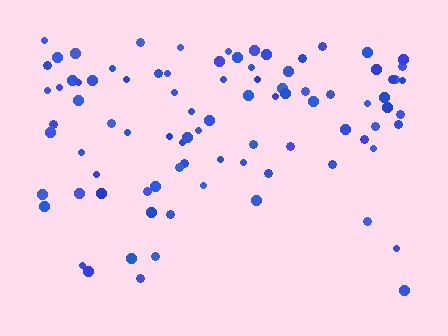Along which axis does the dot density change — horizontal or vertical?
Vertical.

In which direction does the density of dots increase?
From bottom to top, with the top side densest.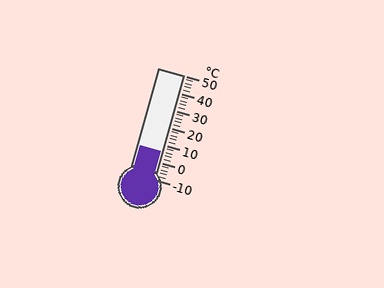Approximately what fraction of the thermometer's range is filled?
The thermometer is filled to approximately 25% of its range.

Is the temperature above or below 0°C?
The temperature is above 0°C.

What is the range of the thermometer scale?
The thermometer scale ranges from -10°C to 50°C.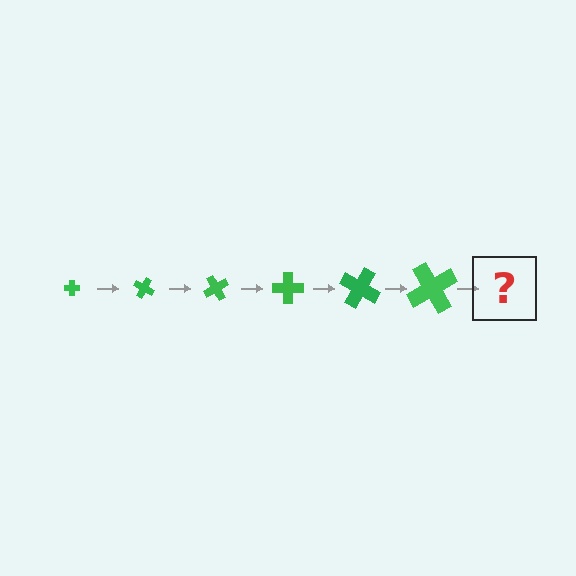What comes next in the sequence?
The next element should be a cross, larger than the previous one and rotated 180 degrees from the start.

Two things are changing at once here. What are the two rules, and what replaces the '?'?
The two rules are that the cross grows larger each step and it rotates 30 degrees each step. The '?' should be a cross, larger than the previous one and rotated 180 degrees from the start.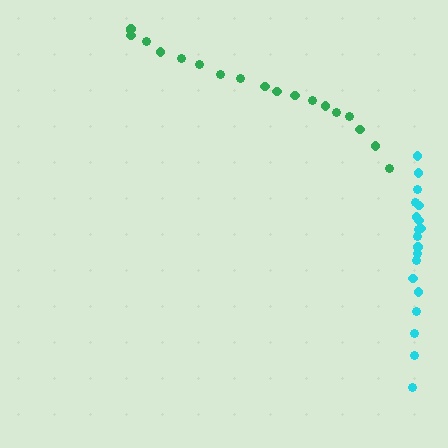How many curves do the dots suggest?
There are 2 distinct paths.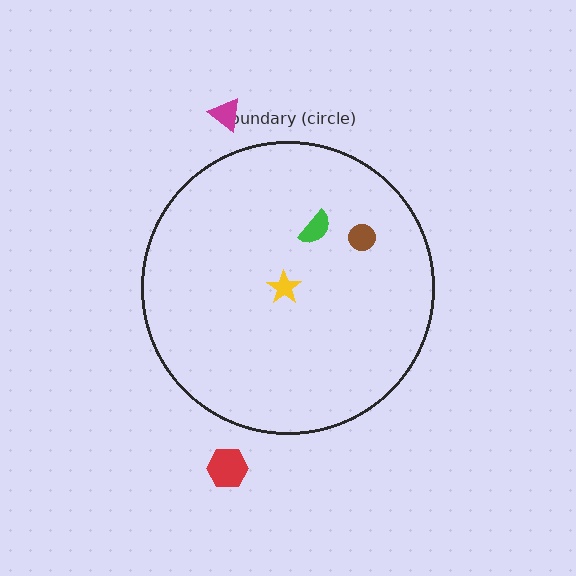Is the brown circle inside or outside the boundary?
Inside.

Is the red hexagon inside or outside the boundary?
Outside.